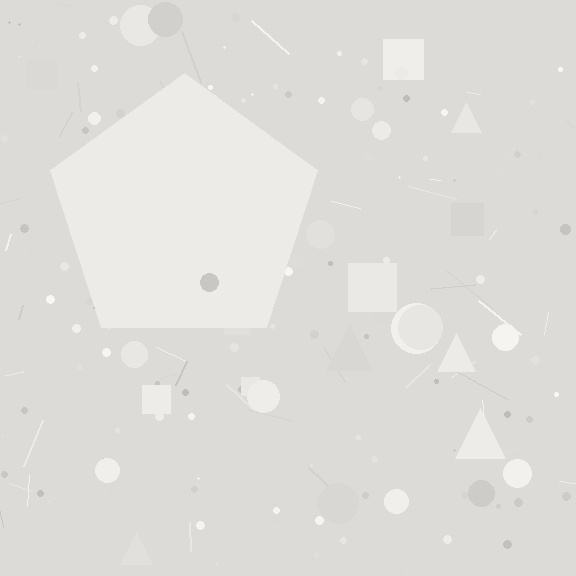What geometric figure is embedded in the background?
A pentagon is embedded in the background.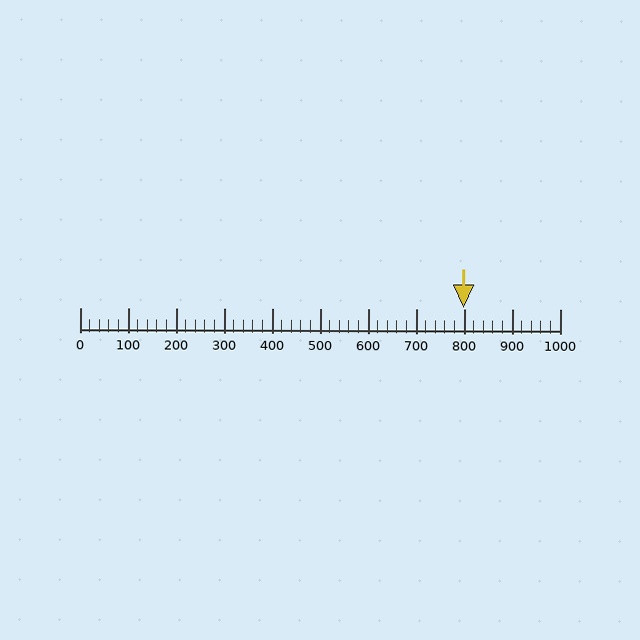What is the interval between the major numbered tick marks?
The major tick marks are spaced 100 units apart.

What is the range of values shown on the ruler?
The ruler shows values from 0 to 1000.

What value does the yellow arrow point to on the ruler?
The yellow arrow points to approximately 798.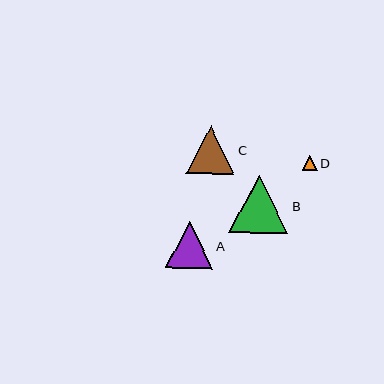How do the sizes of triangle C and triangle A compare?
Triangle C and triangle A are approximately the same size.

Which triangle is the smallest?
Triangle D is the smallest with a size of approximately 15 pixels.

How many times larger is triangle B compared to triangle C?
Triangle B is approximately 1.2 times the size of triangle C.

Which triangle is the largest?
Triangle B is the largest with a size of approximately 59 pixels.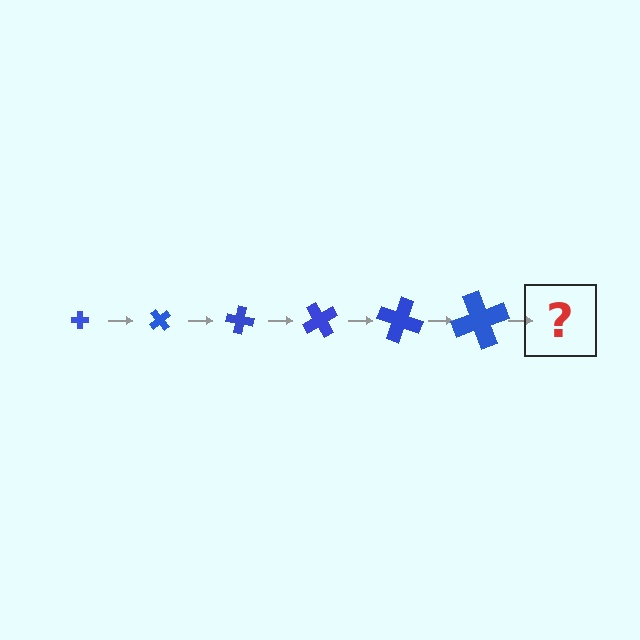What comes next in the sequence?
The next element should be a cross, larger than the previous one and rotated 300 degrees from the start.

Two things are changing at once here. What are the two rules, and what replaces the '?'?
The two rules are that the cross grows larger each step and it rotates 50 degrees each step. The '?' should be a cross, larger than the previous one and rotated 300 degrees from the start.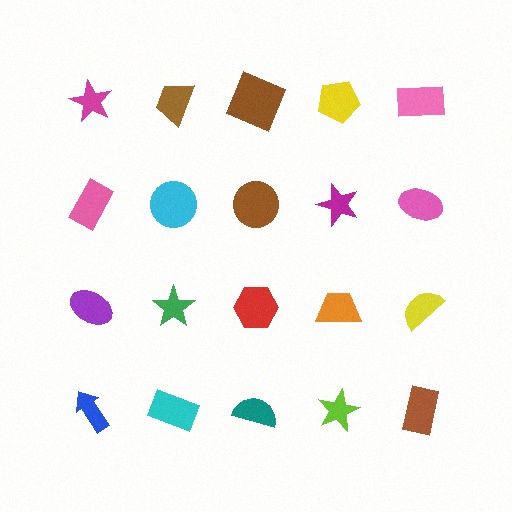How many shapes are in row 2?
5 shapes.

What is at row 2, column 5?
A pink ellipse.